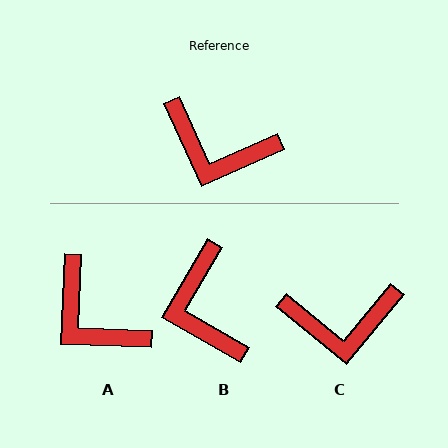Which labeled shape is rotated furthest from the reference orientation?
B, about 54 degrees away.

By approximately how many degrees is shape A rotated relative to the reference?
Approximately 26 degrees clockwise.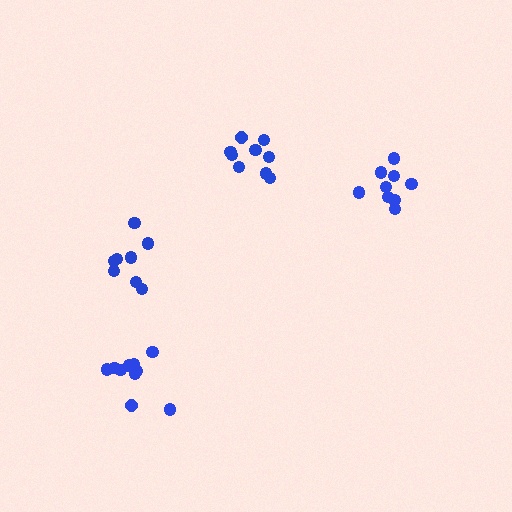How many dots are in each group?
Group 1: 9 dots, Group 2: 10 dots, Group 3: 8 dots, Group 4: 9 dots (36 total).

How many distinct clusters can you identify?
There are 4 distinct clusters.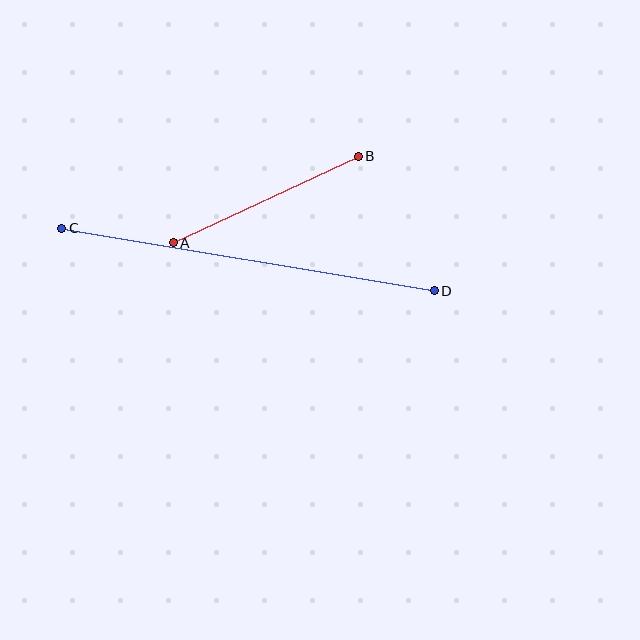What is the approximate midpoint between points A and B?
The midpoint is at approximately (266, 200) pixels.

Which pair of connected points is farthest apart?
Points C and D are farthest apart.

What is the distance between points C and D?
The distance is approximately 377 pixels.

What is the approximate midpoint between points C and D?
The midpoint is at approximately (248, 260) pixels.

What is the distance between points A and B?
The distance is approximately 204 pixels.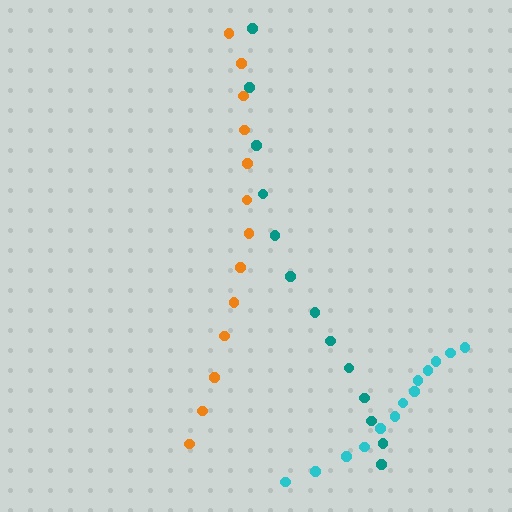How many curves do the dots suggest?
There are 3 distinct paths.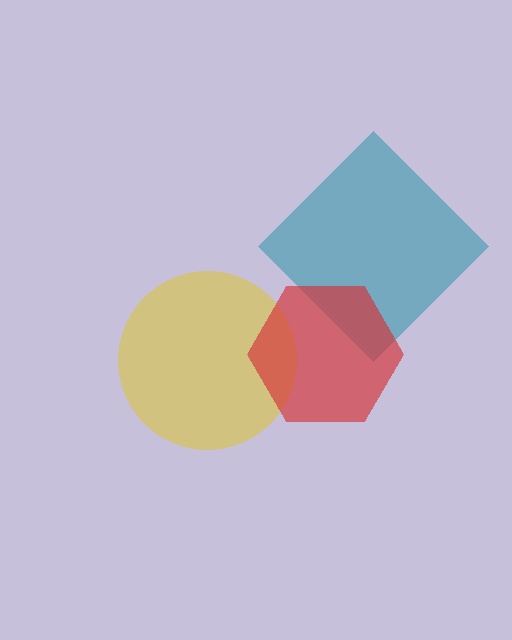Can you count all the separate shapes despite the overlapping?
Yes, there are 3 separate shapes.